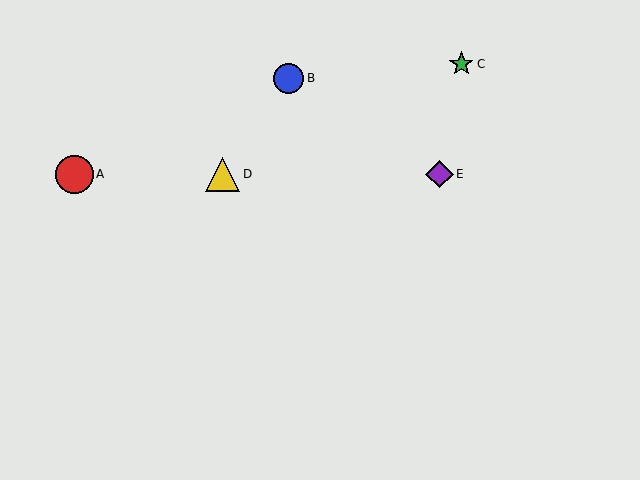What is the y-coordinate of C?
Object C is at y≈64.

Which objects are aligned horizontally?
Objects A, D, E are aligned horizontally.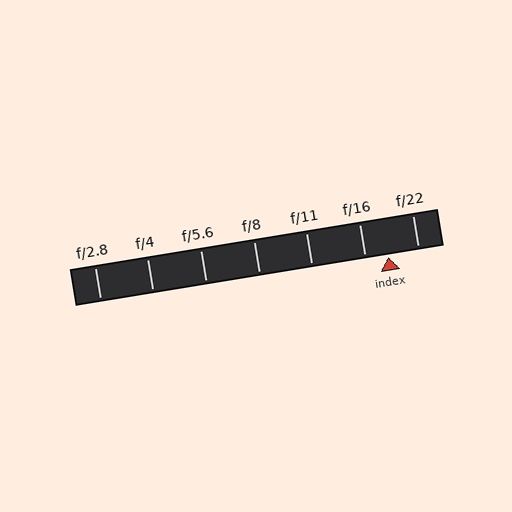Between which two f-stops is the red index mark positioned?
The index mark is between f/16 and f/22.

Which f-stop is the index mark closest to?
The index mark is closest to f/16.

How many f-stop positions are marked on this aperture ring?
There are 7 f-stop positions marked.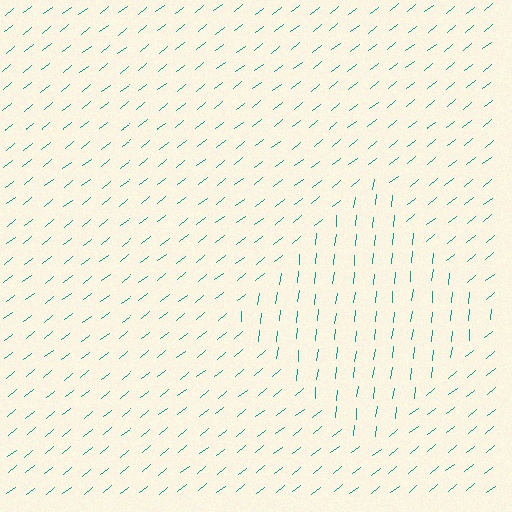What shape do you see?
I see a diamond.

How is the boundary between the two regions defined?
The boundary is defined purely by a change in line orientation (approximately 45 degrees difference). All lines are the same color and thickness.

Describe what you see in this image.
The image is filled with small teal line segments. A diamond region in the image has lines oriented differently from the surrounding lines, creating a visible texture boundary.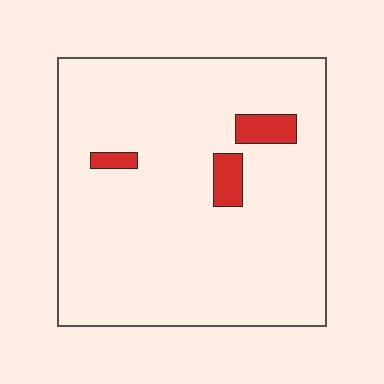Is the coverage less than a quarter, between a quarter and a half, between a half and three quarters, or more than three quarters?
Less than a quarter.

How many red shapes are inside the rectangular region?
3.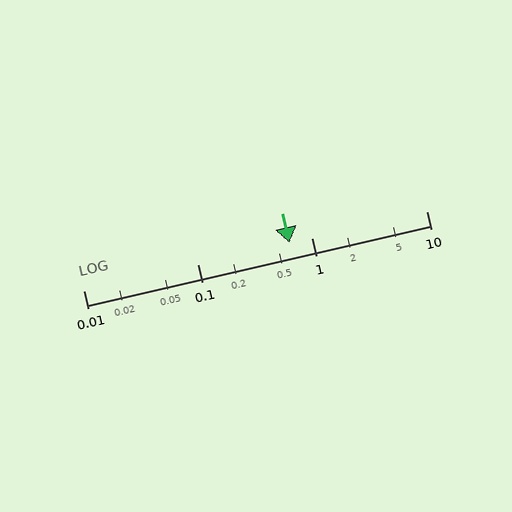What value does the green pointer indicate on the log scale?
The pointer indicates approximately 0.64.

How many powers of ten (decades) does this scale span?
The scale spans 3 decades, from 0.01 to 10.